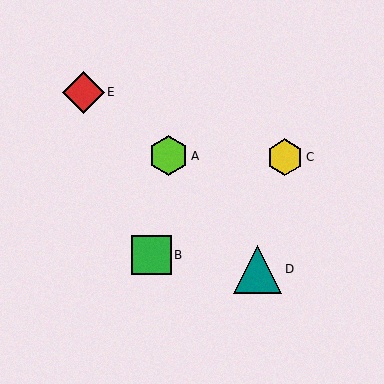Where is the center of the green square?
The center of the green square is at (151, 255).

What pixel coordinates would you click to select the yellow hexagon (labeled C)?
Click at (285, 157) to select the yellow hexagon C.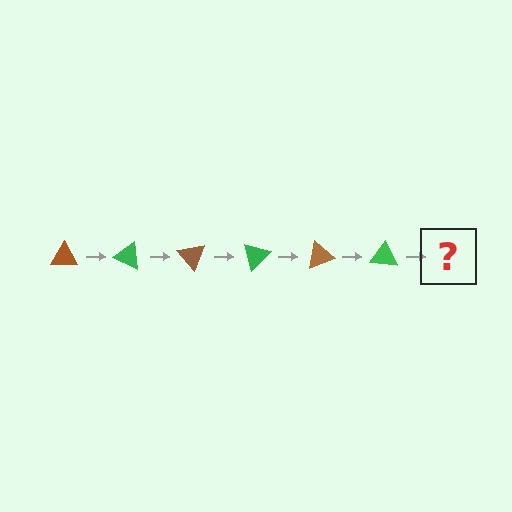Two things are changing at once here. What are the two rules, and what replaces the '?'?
The two rules are that it rotates 25 degrees each step and the color cycles through brown and green. The '?' should be a brown triangle, rotated 150 degrees from the start.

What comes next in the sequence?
The next element should be a brown triangle, rotated 150 degrees from the start.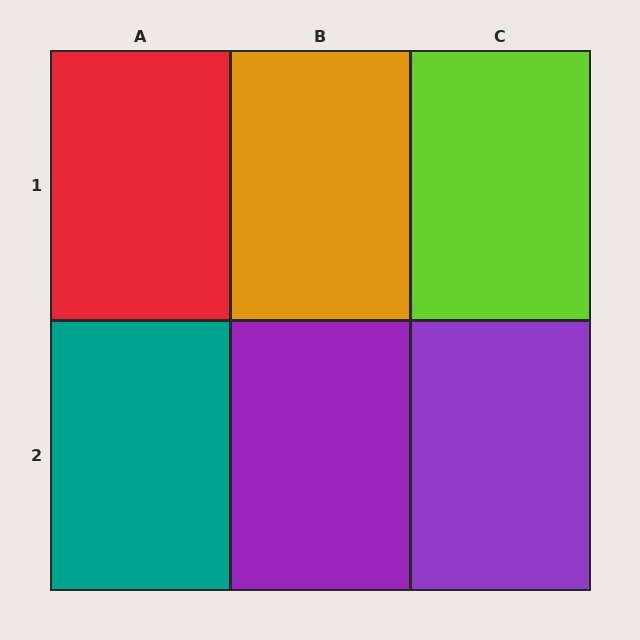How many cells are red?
1 cell is red.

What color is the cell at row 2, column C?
Purple.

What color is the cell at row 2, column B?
Purple.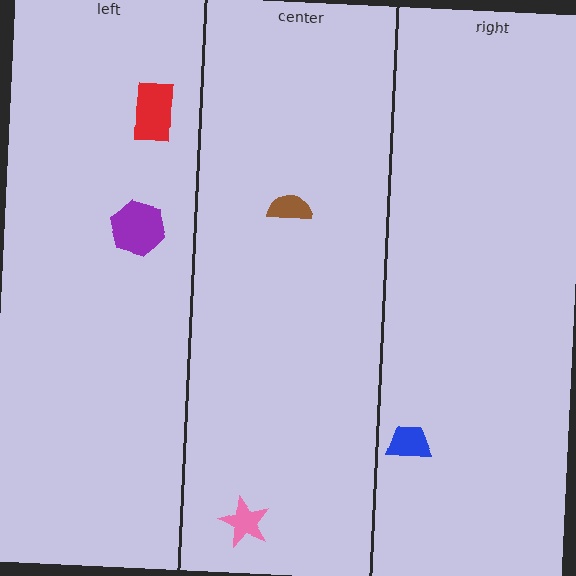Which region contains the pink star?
The center region.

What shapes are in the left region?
The red rectangle, the purple hexagon.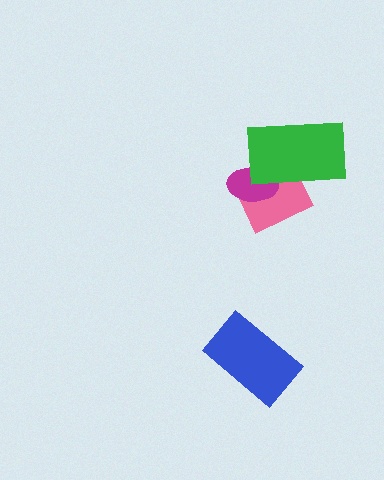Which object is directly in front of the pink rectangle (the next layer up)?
The magenta ellipse is directly in front of the pink rectangle.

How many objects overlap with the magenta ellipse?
2 objects overlap with the magenta ellipse.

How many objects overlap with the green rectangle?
2 objects overlap with the green rectangle.